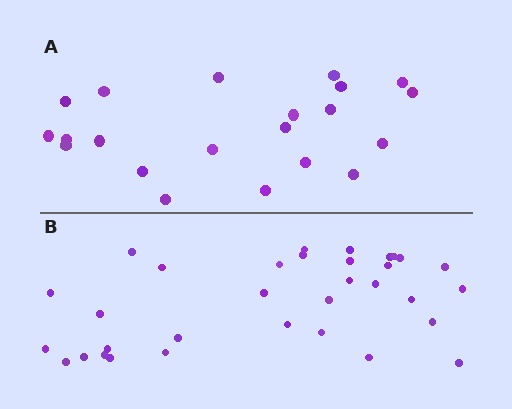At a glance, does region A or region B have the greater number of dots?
Region B (the bottom region) has more dots.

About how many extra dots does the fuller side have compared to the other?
Region B has roughly 12 or so more dots than region A.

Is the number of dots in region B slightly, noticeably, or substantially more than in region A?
Region B has substantially more. The ratio is roughly 1.6 to 1.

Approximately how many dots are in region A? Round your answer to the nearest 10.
About 20 dots. (The exact count is 21, which rounds to 20.)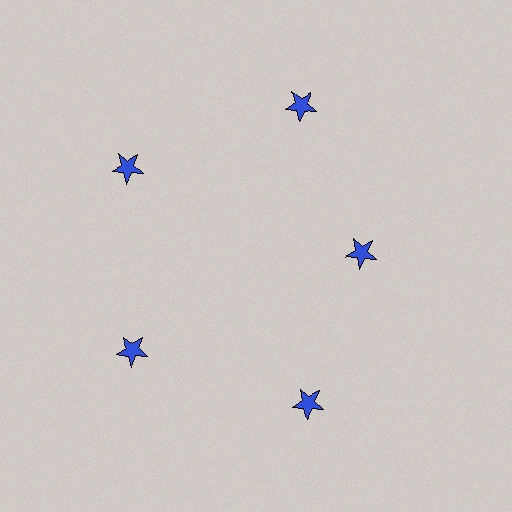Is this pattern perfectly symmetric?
No. The 5 blue stars are arranged in a ring, but one element near the 3 o'clock position is pulled inward toward the center, breaking the 5-fold rotational symmetry.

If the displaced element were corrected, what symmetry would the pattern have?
It would have 5-fold rotational symmetry — the pattern would map onto itself every 72 degrees.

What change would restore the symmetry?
The symmetry would be restored by moving it outward, back onto the ring so that all 5 stars sit at equal angles and equal distance from the center.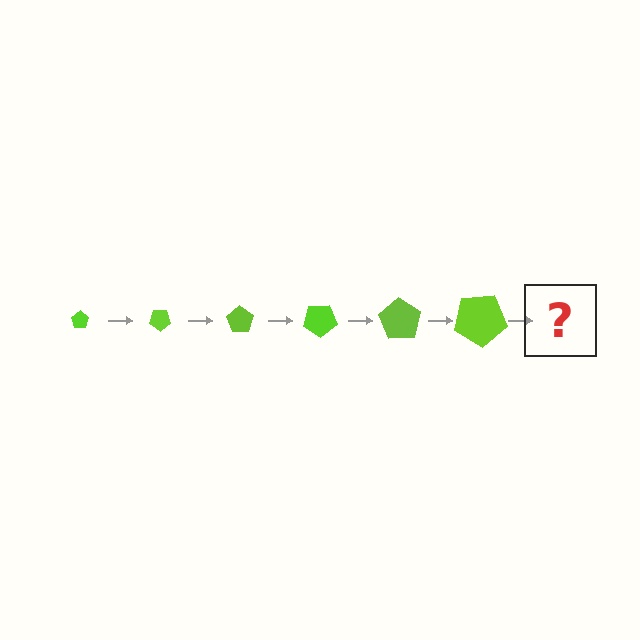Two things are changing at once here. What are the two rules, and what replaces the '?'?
The two rules are that the pentagon grows larger each step and it rotates 35 degrees each step. The '?' should be a pentagon, larger than the previous one and rotated 210 degrees from the start.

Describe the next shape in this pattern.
It should be a pentagon, larger than the previous one and rotated 210 degrees from the start.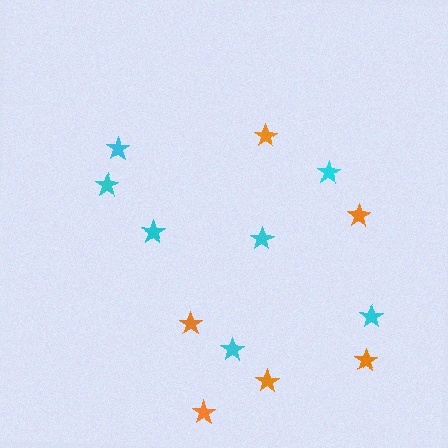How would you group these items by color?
There are 2 groups: one group of cyan stars (7) and one group of orange stars (6).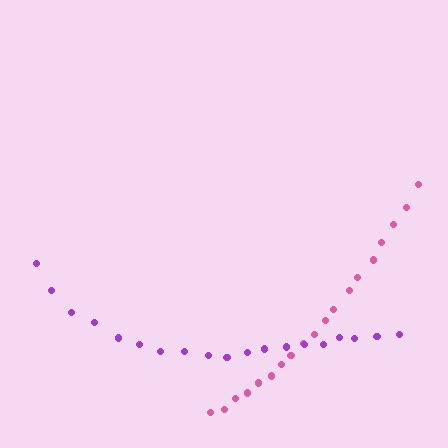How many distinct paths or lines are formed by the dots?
There are 2 distinct paths.